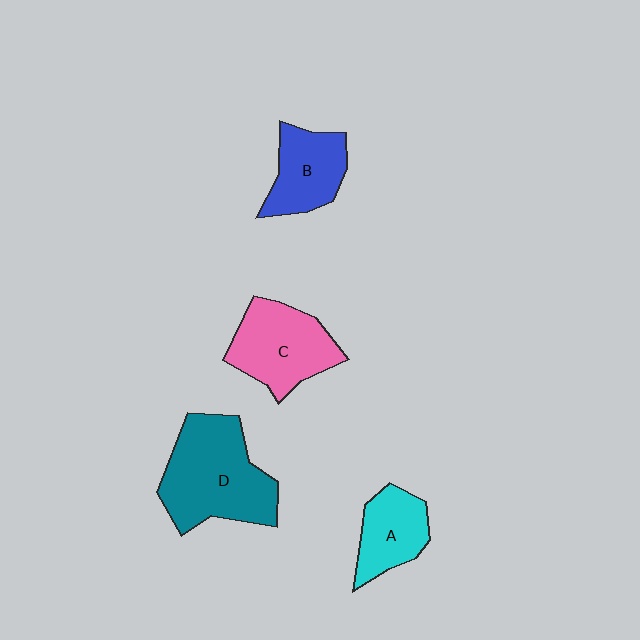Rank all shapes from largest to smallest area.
From largest to smallest: D (teal), C (pink), B (blue), A (cyan).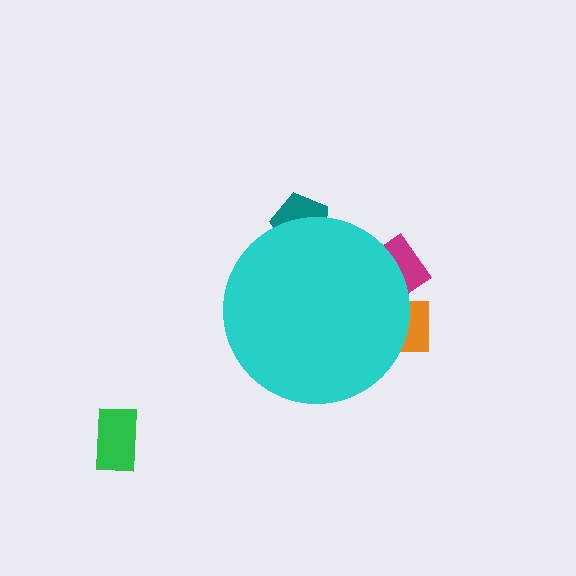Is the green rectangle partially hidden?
No, the green rectangle is fully visible.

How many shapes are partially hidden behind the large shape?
3 shapes are partially hidden.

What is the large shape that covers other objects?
A cyan circle.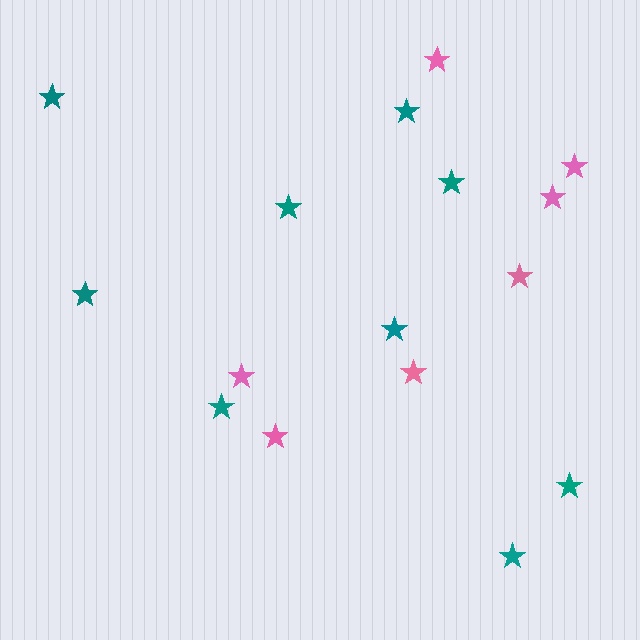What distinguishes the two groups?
There are 2 groups: one group of pink stars (7) and one group of teal stars (9).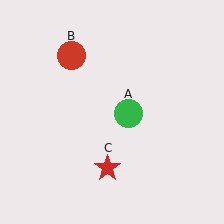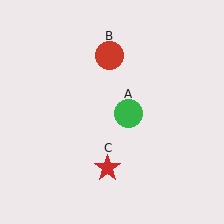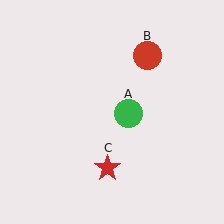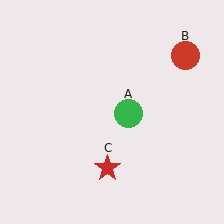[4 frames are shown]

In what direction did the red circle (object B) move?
The red circle (object B) moved right.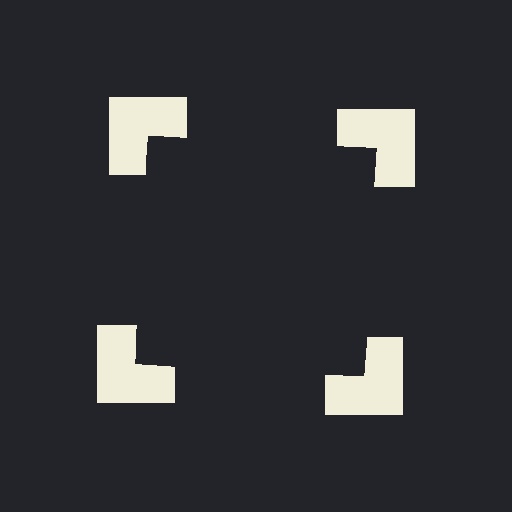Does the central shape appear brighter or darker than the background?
It typically appears slightly darker than the background, even though no actual brightness change is drawn.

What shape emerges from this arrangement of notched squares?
An illusory square — its edges are inferred from the aligned wedge cuts in the notched squares, not physically drawn.